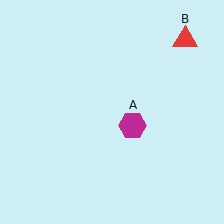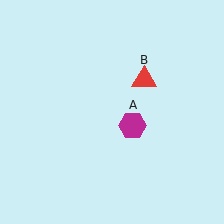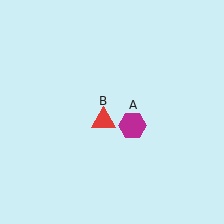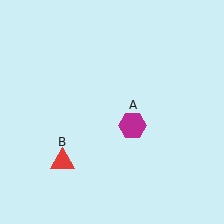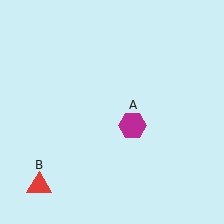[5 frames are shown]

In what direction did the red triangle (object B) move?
The red triangle (object B) moved down and to the left.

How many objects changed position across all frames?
1 object changed position: red triangle (object B).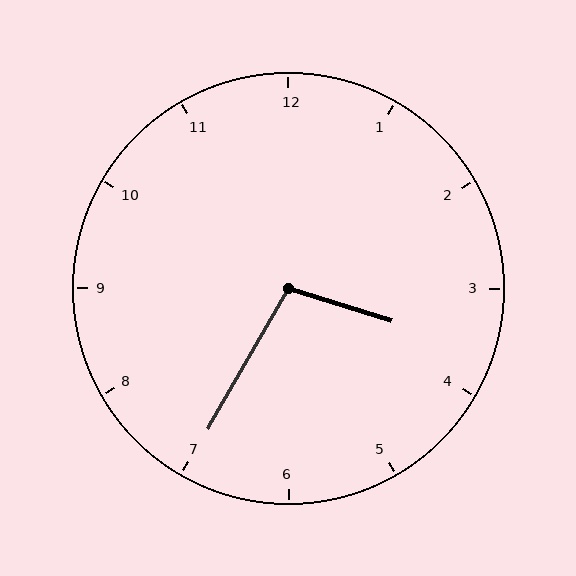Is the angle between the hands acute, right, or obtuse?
It is obtuse.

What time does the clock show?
3:35.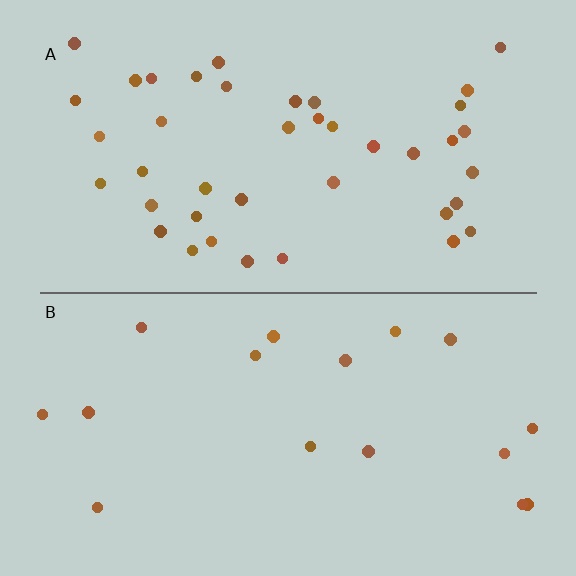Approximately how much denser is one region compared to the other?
Approximately 2.4× — region A over region B.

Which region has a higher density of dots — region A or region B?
A (the top).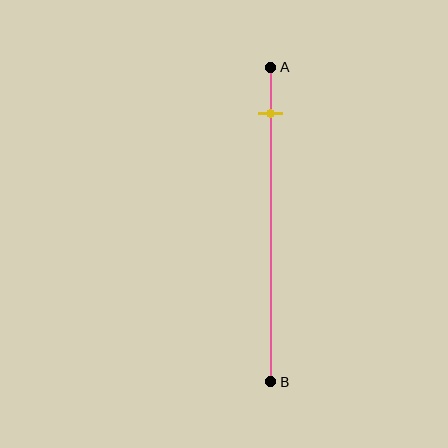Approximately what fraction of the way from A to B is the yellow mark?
The yellow mark is approximately 15% of the way from A to B.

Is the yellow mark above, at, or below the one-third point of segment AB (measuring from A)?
The yellow mark is above the one-third point of segment AB.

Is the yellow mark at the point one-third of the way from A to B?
No, the mark is at about 15% from A, not at the 33% one-third point.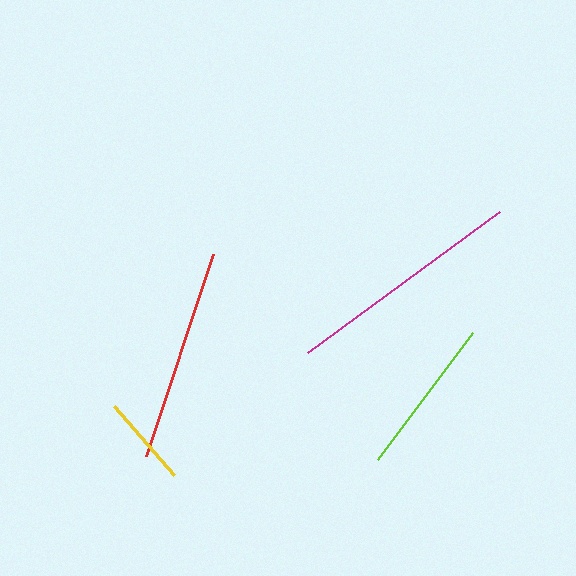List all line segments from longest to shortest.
From longest to shortest: magenta, red, lime, yellow.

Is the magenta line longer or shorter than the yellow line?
The magenta line is longer than the yellow line.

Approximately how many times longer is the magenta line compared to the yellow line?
The magenta line is approximately 2.6 times the length of the yellow line.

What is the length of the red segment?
The red segment is approximately 213 pixels long.